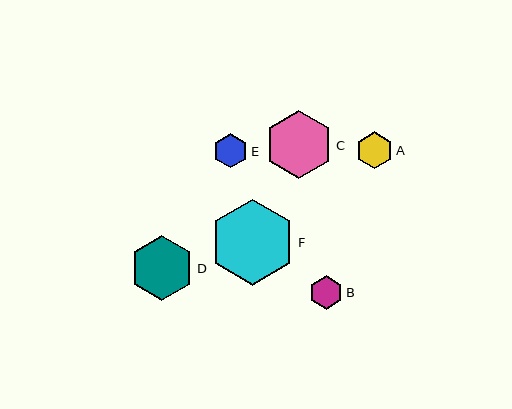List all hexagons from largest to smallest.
From largest to smallest: F, C, D, A, E, B.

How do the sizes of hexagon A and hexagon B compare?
Hexagon A and hexagon B are approximately the same size.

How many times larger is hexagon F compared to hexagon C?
Hexagon F is approximately 1.3 times the size of hexagon C.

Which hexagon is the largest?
Hexagon F is the largest with a size of approximately 86 pixels.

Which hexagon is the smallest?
Hexagon B is the smallest with a size of approximately 33 pixels.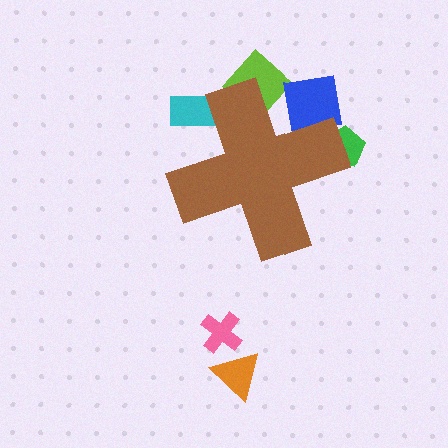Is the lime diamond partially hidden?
Yes, the lime diamond is partially hidden behind the brown cross.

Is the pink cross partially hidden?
No, the pink cross is fully visible.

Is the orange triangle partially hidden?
No, the orange triangle is fully visible.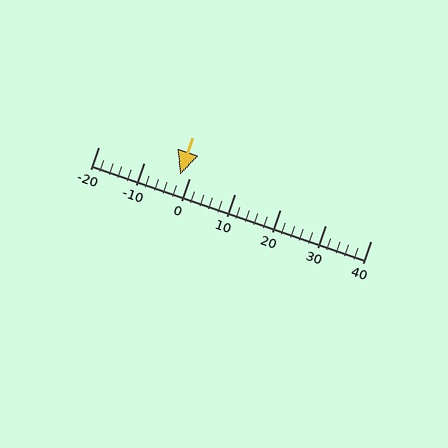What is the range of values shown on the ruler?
The ruler shows values from -20 to 40.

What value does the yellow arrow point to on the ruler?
The yellow arrow points to approximately -2.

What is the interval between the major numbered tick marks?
The major tick marks are spaced 10 units apart.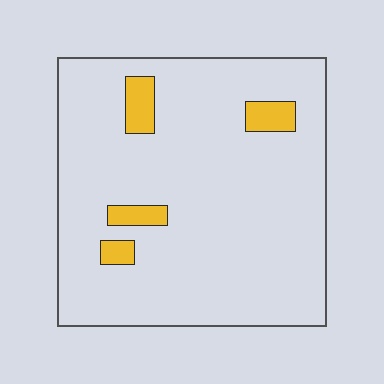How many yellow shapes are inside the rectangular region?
4.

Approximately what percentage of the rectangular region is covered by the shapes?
Approximately 10%.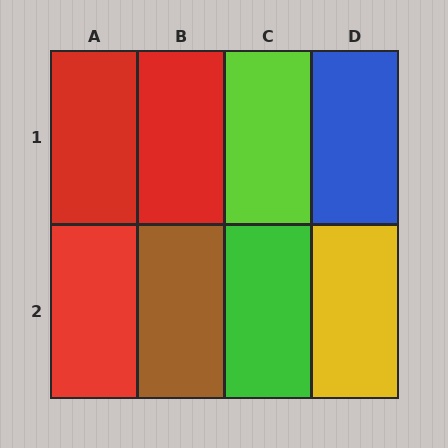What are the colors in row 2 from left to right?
Red, brown, green, yellow.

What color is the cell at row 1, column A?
Red.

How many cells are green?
1 cell is green.